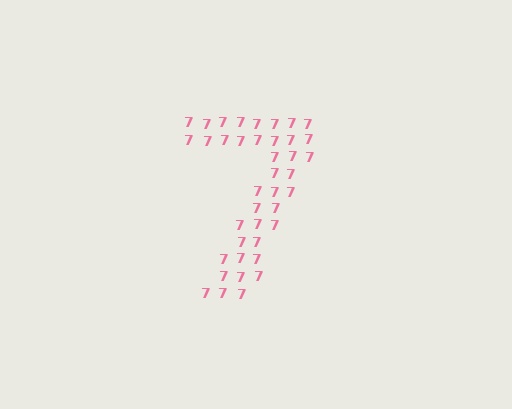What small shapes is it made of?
It is made of small digit 7's.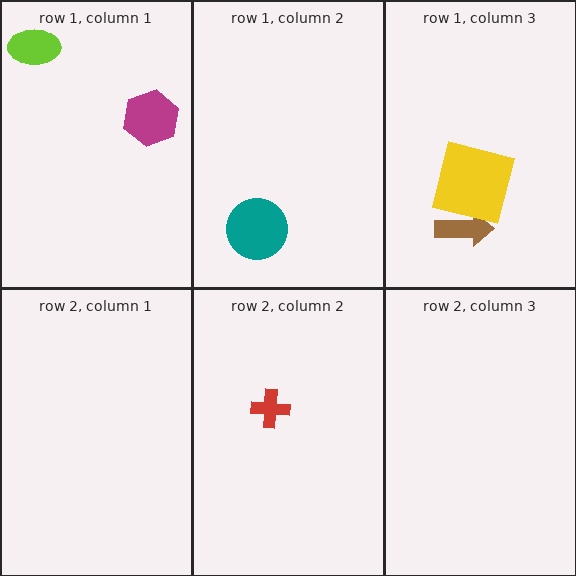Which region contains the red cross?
The row 2, column 2 region.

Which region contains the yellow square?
The row 1, column 3 region.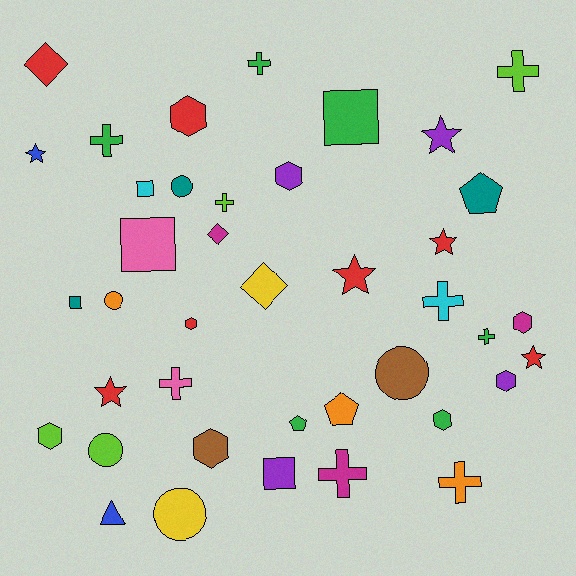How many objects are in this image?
There are 40 objects.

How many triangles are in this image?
There is 1 triangle.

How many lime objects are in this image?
There are 4 lime objects.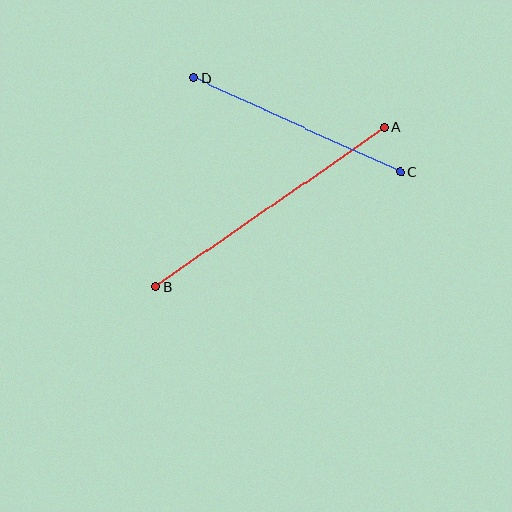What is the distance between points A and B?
The distance is approximately 279 pixels.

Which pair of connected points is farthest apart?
Points A and B are farthest apart.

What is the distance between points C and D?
The distance is approximately 227 pixels.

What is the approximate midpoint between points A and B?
The midpoint is at approximately (270, 207) pixels.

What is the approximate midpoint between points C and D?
The midpoint is at approximately (297, 125) pixels.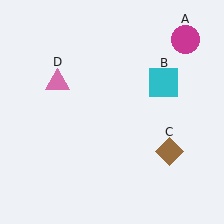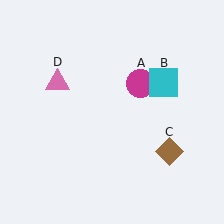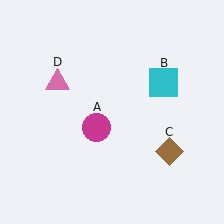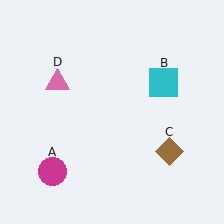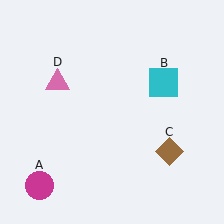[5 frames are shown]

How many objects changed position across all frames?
1 object changed position: magenta circle (object A).